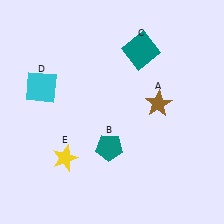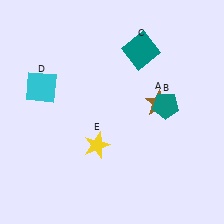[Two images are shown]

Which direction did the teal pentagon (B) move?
The teal pentagon (B) moved right.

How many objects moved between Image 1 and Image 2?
2 objects moved between the two images.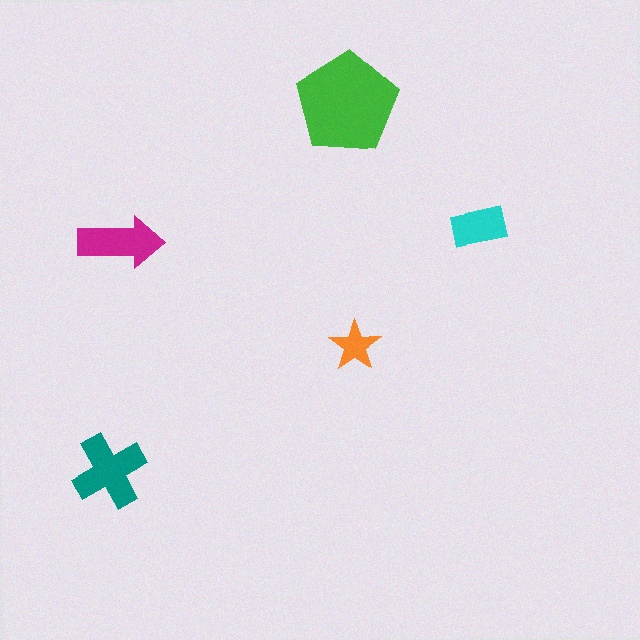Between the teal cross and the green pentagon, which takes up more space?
The green pentagon.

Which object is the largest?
The green pentagon.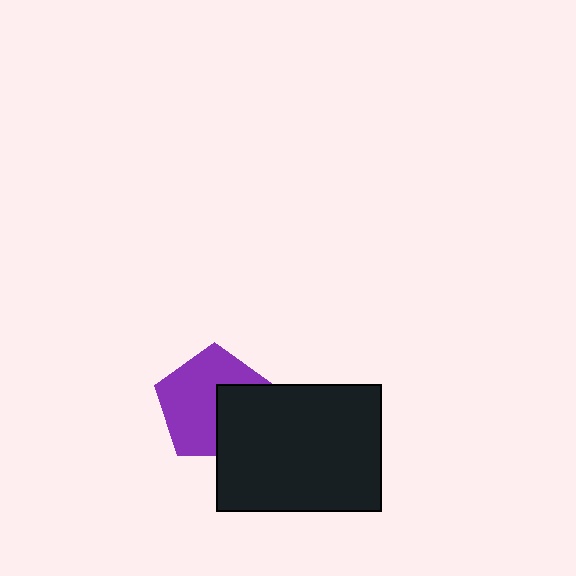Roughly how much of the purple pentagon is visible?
About half of it is visible (roughly 63%).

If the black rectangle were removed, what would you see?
You would see the complete purple pentagon.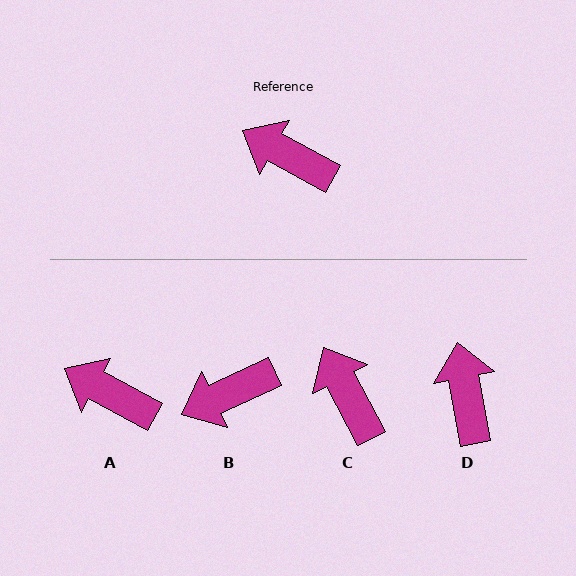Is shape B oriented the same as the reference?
No, it is off by about 53 degrees.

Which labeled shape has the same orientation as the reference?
A.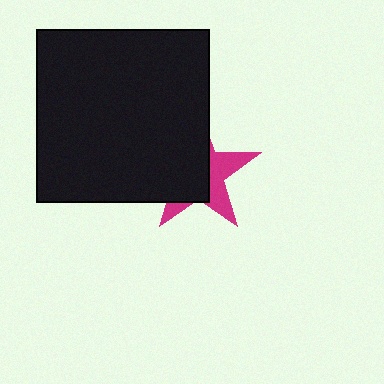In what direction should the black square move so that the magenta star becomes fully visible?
The black square should move left. That is the shortest direction to clear the overlap and leave the magenta star fully visible.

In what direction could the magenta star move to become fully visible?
The magenta star could move right. That would shift it out from behind the black square entirely.